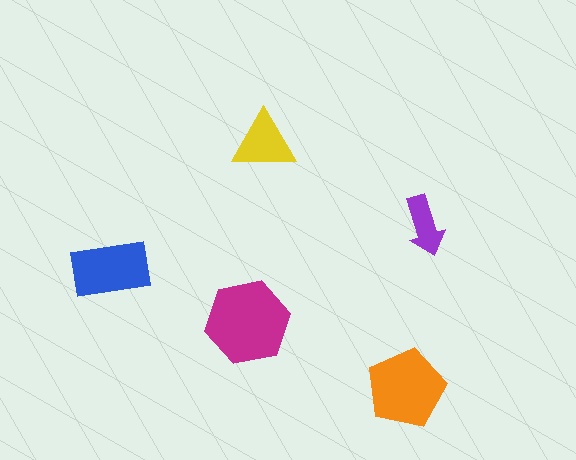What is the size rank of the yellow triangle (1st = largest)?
4th.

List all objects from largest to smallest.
The magenta hexagon, the orange pentagon, the blue rectangle, the yellow triangle, the purple arrow.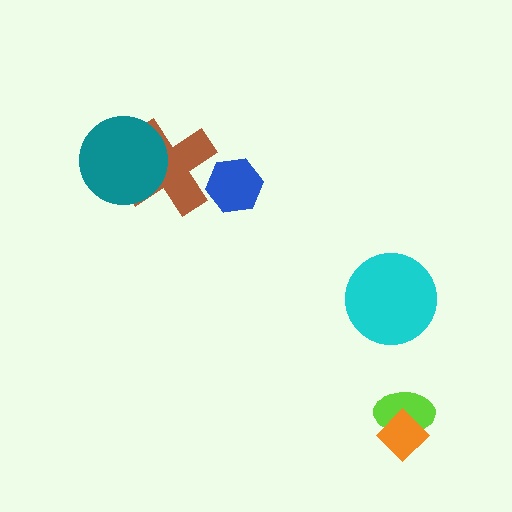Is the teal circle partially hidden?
No, no other shape covers it.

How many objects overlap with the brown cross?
2 objects overlap with the brown cross.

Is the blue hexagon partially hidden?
Yes, it is partially covered by another shape.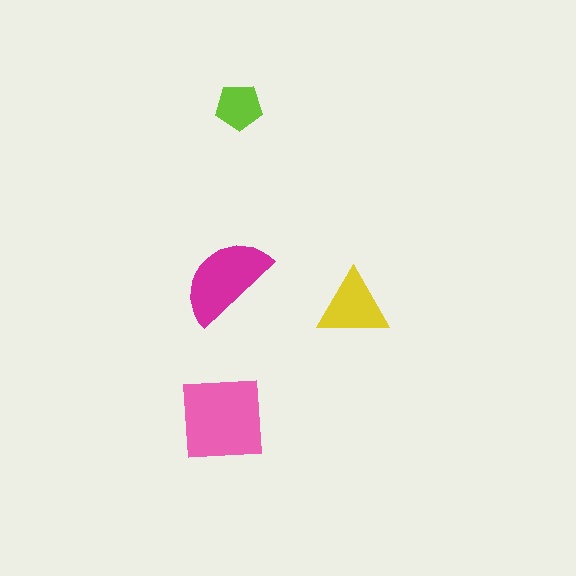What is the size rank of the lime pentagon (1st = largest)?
4th.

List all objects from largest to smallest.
The pink square, the magenta semicircle, the yellow triangle, the lime pentagon.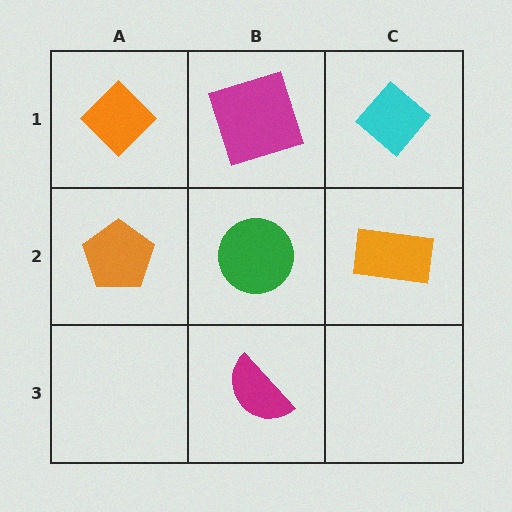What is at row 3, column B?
A magenta semicircle.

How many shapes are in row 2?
3 shapes.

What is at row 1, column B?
A magenta square.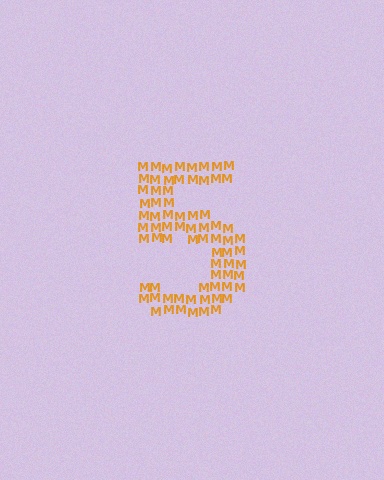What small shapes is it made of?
It is made of small letter M's.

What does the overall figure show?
The overall figure shows the digit 5.